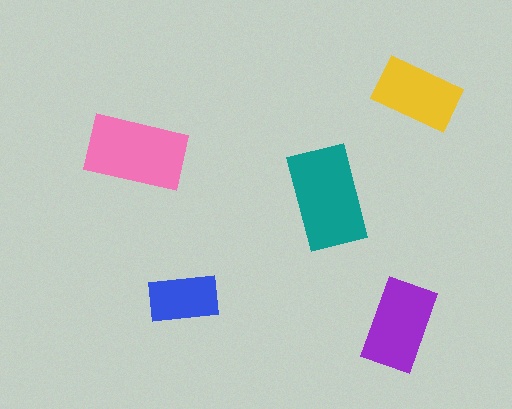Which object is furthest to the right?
The yellow rectangle is rightmost.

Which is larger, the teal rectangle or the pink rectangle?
The teal one.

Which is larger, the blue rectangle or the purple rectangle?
The purple one.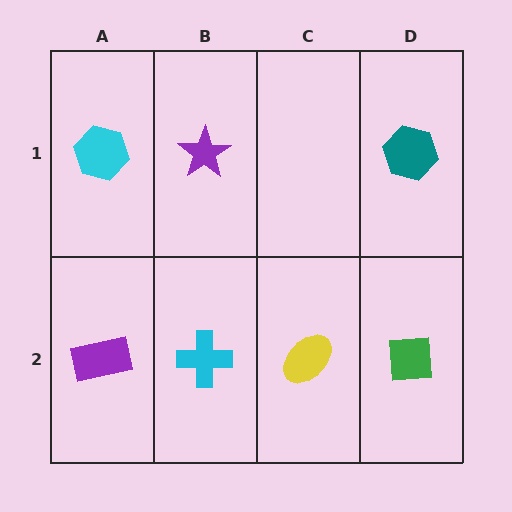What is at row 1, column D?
A teal hexagon.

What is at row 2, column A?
A purple rectangle.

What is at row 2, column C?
A yellow ellipse.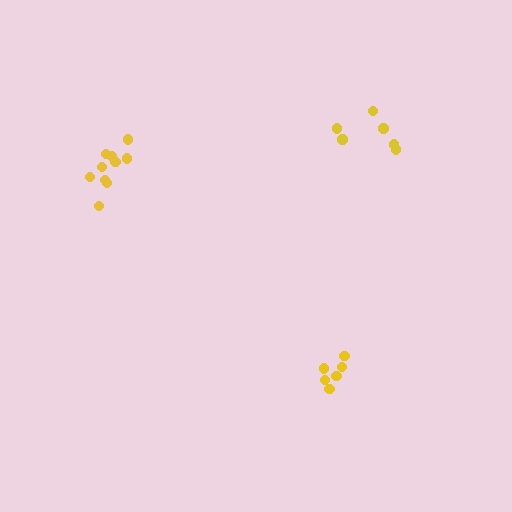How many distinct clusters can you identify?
There are 3 distinct clusters.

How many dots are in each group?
Group 1: 6 dots, Group 2: 10 dots, Group 3: 6 dots (22 total).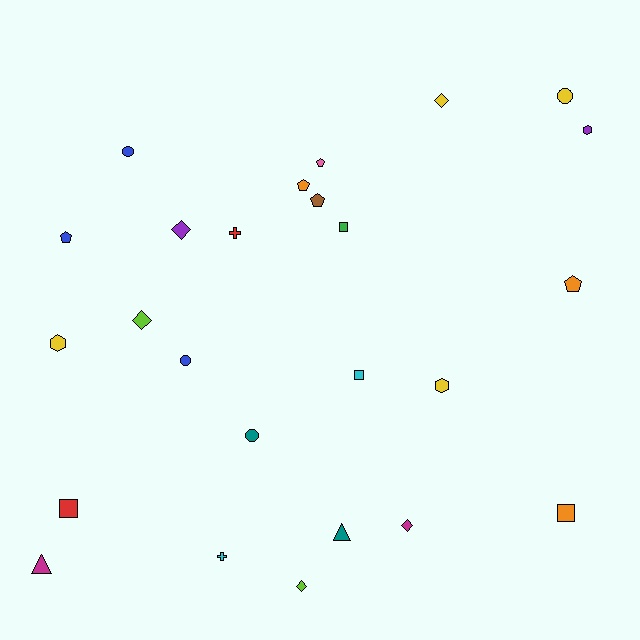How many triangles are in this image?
There are 2 triangles.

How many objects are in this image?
There are 25 objects.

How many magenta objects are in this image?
There are 2 magenta objects.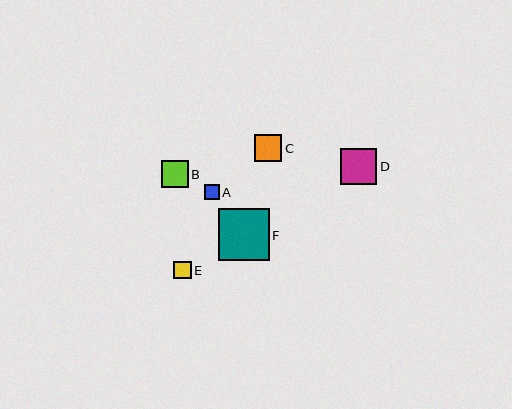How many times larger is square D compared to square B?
Square D is approximately 1.3 times the size of square B.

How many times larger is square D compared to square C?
Square D is approximately 1.3 times the size of square C.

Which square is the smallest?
Square A is the smallest with a size of approximately 15 pixels.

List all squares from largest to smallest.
From largest to smallest: F, D, C, B, E, A.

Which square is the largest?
Square F is the largest with a size of approximately 51 pixels.